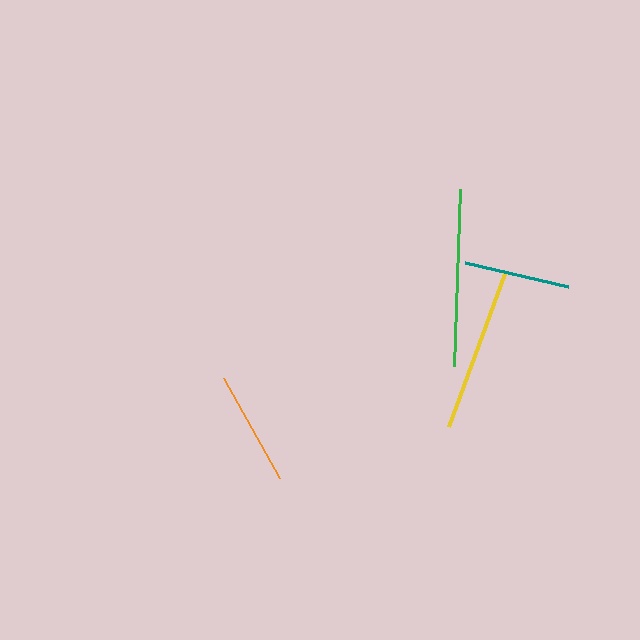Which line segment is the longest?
The green line is the longest at approximately 177 pixels.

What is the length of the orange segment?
The orange segment is approximately 115 pixels long.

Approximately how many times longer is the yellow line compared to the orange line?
The yellow line is approximately 1.4 times the length of the orange line.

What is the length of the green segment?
The green segment is approximately 177 pixels long.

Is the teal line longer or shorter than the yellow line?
The yellow line is longer than the teal line.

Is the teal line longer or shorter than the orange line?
The orange line is longer than the teal line.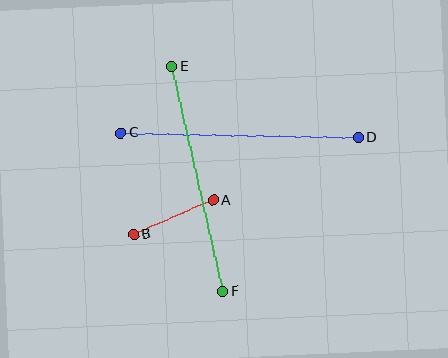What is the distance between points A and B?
The distance is approximately 87 pixels.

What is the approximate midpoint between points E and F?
The midpoint is at approximately (197, 179) pixels.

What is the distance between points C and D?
The distance is approximately 238 pixels.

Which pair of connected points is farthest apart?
Points C and D are farthest apart.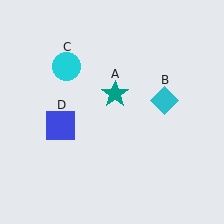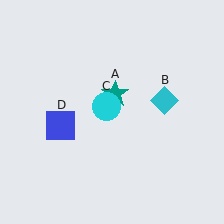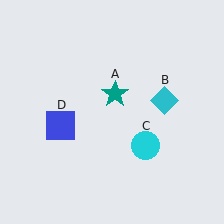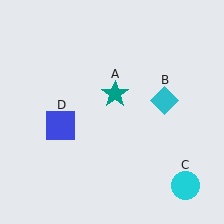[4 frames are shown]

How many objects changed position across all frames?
1 object changed position: cyan circle (object C).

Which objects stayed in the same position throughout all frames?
Teal star (object A) and cyan diamond (object B) and blue square (object D) remained stationary.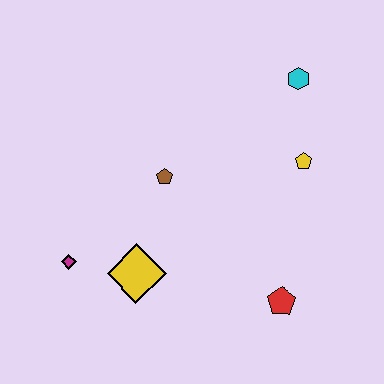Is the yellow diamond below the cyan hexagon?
Yes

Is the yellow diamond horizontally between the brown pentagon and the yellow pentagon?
No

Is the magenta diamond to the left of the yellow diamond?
Yes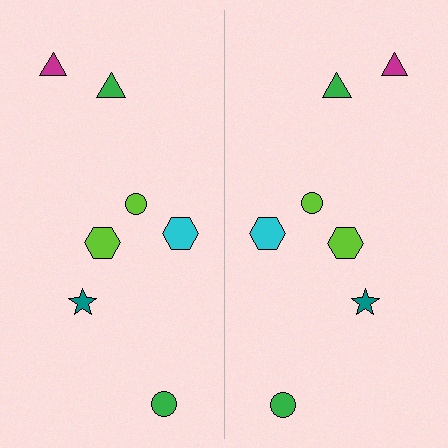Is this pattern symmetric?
Yes, this pattern has bilateral (reflection) symmetry.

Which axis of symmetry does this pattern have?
The pattern has a vertical axis of symmetry running through the center of the image.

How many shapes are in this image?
There are 14 shapes in this image.